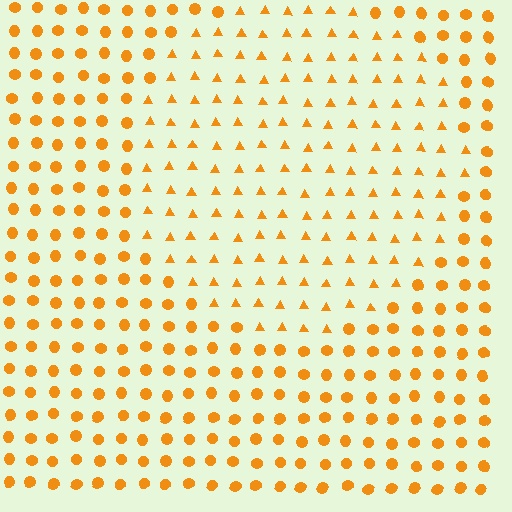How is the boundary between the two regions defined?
The boundary is defined by a change in element shape: triangles inside vs. circles outside. All elements share the same color and spacing.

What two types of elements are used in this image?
The image uses triangles inside the circle region and circles outside it.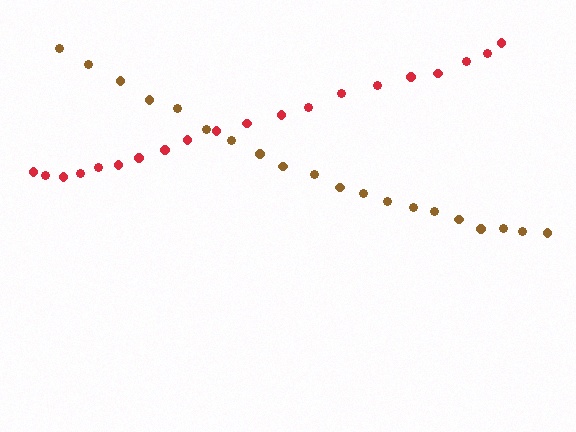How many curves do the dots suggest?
There are 2 distinct paths.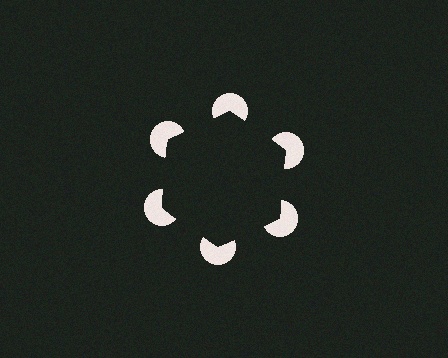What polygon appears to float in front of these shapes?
An illusory hexagon — its edges are inferred from the aligned wedge cuts in the pac-man discs, not physically drawn.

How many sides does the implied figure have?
6 sides.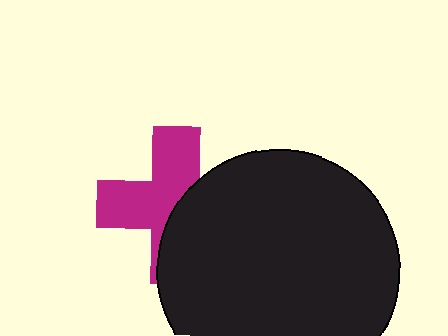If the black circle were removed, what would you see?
You would see the complete magenta cross.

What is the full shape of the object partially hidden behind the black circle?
The partially hidden object is a magenta cross.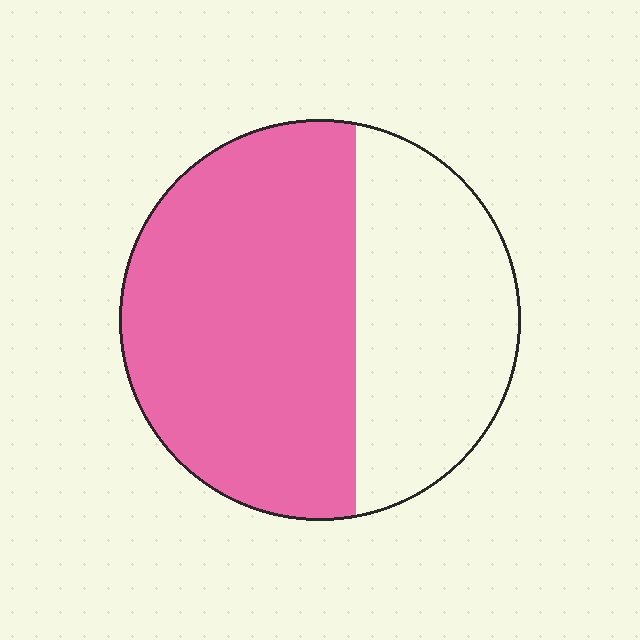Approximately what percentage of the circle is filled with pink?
Approximately 60%.